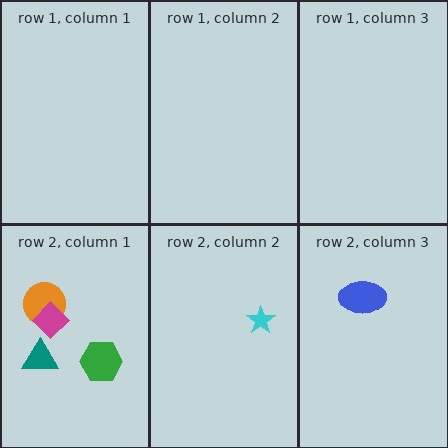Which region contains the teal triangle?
The row 2, column 1 region.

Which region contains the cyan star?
The row 2, column 2 region.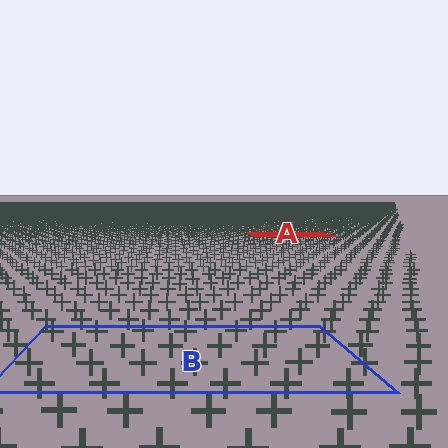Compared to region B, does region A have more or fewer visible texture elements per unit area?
Region A has more texture elements per unit area — they are packed more densely because it is farther away.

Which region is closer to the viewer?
Region B is closer. The texture elements there are larger and more spread out.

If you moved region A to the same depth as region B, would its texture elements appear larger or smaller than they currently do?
They would appear larger. At a closer depth, the same texture elements are projected at a bigger on-screen size.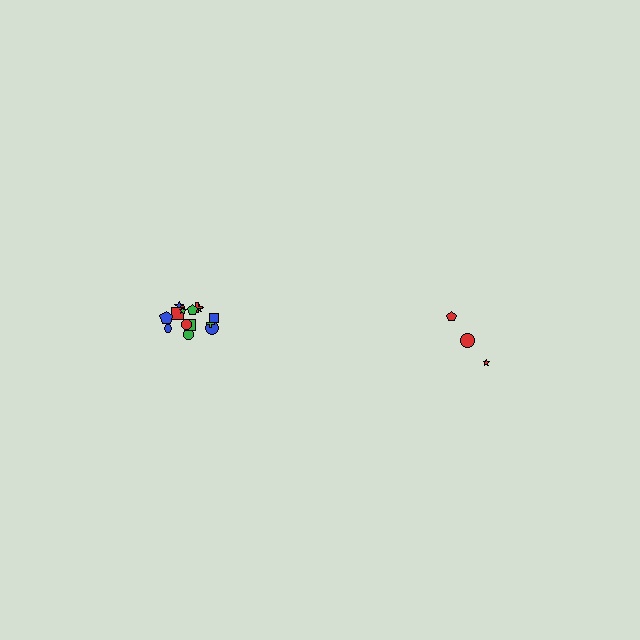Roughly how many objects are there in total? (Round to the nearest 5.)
Roughly 20 objects in total.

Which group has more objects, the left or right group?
The left group.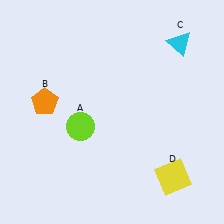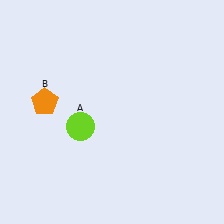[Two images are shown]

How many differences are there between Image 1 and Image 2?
There are 2 differences between the two images.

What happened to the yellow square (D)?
The yellow square (D) was removed in Image 2. It was in the bottom-right area of Image 1.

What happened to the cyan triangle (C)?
The cyan triangle (C) was removed in Image 2. It was in the top-right area of Image 1.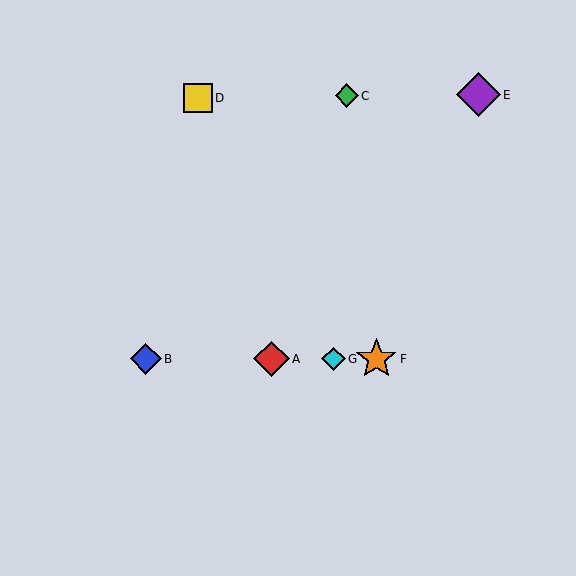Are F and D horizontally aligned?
No, F is at y≈359 and D is at y≈98.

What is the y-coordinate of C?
Object C is at y≈96.